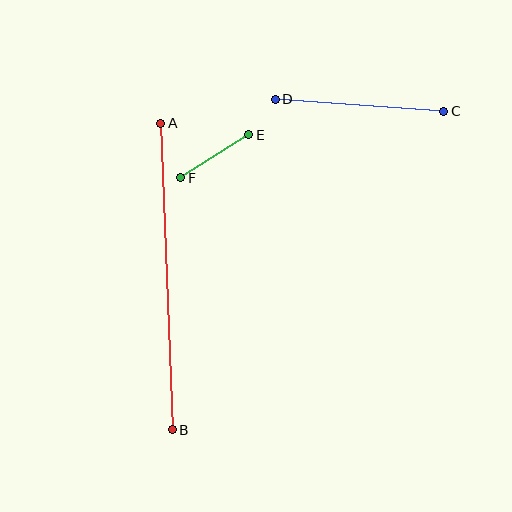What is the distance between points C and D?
The distance is approximately 169 pixels.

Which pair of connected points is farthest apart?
Points A and B are farthest apart.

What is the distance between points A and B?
The distance is approximately 307 pixels.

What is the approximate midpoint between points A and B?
The midpoint is at approximately (167, 277) pixels.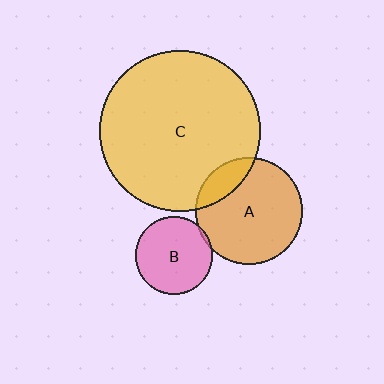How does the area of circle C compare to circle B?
Approximately 4.3 times.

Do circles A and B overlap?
Yes.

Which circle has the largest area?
Circle C (yellow).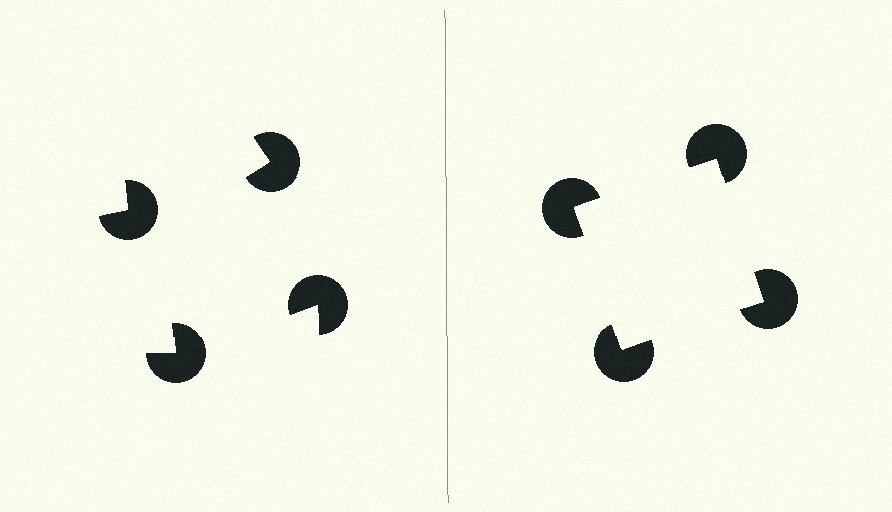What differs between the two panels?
The pac-man discs are positioned identically on both sides; only the wedge orientations differ. On the right they align to a square; on the left they are misaligned.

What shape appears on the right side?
An illusory square.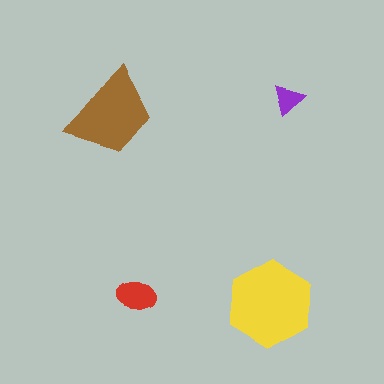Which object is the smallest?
The purple triangle.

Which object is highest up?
The purple triangle is topmost.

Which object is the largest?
The yellow hexagon.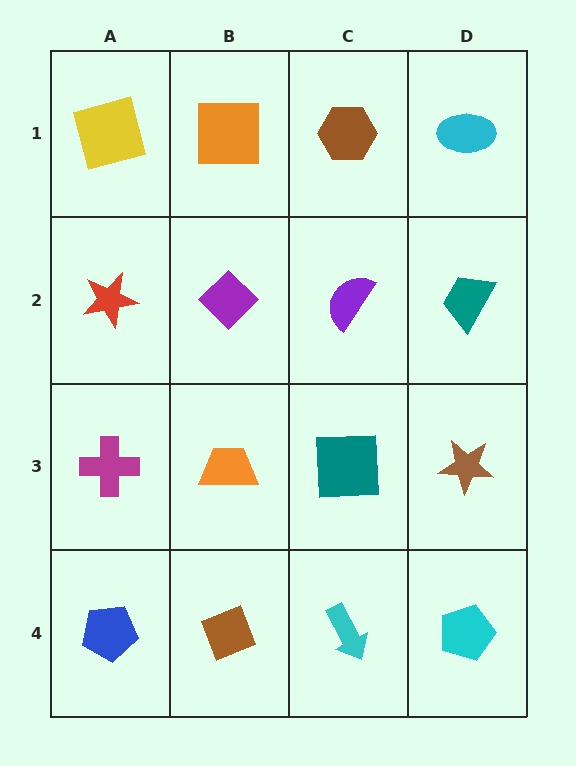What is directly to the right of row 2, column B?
A purple semicircle.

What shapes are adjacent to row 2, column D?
A cyan ellipse (row 1, column D), a brown star (row 3, column D), a purple semicircle (row 2, column C).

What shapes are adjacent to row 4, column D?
A brown star (row 3, column D), a cyan arrow (row 4, column C).